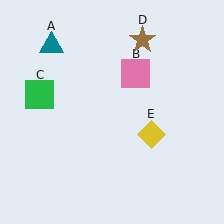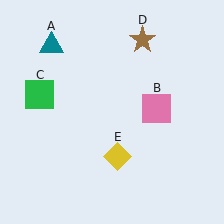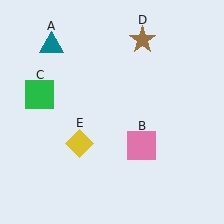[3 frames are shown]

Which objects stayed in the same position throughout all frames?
Teal triangle (object A) and green square (object C) and brown star (object D) remained stationary.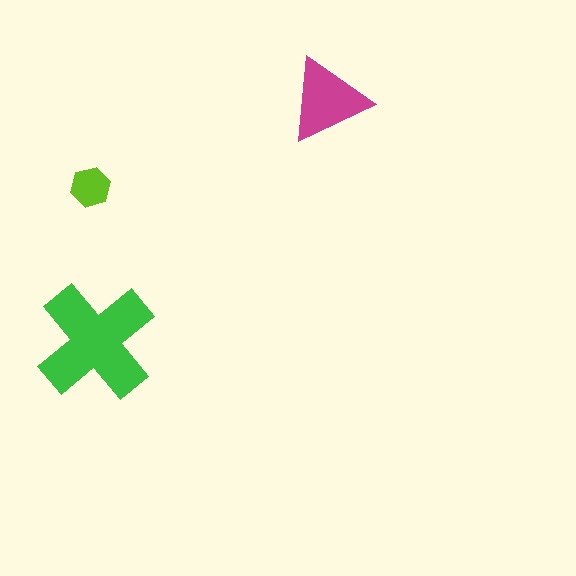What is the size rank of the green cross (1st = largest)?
1st.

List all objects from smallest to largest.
The lime hexagon, the magenta triangle, the green cross.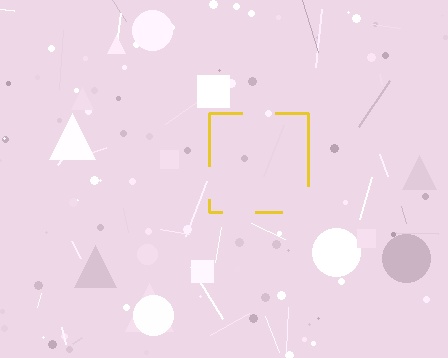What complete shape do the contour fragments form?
The contour fragments form a square.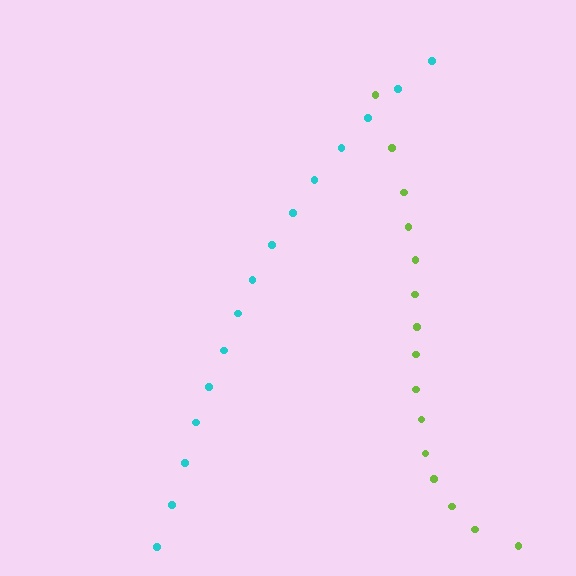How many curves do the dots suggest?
There are 2 distinct paths.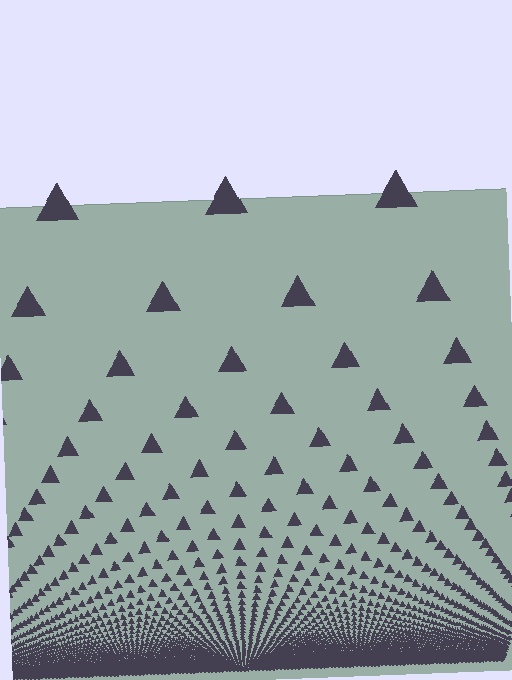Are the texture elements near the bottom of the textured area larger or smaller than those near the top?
Smaller. The gradient is inverted — elements near the bottom are smaller and denser.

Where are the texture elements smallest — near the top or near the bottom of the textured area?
Near the bottom.